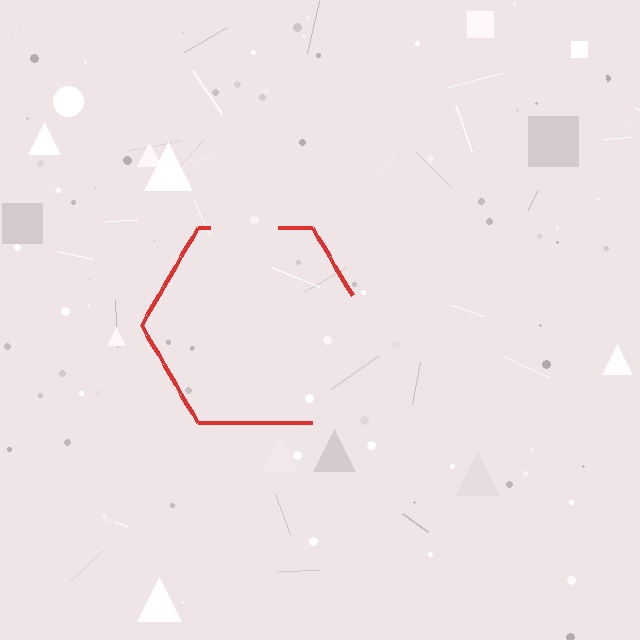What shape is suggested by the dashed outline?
The dashed outline suggests a hexagon.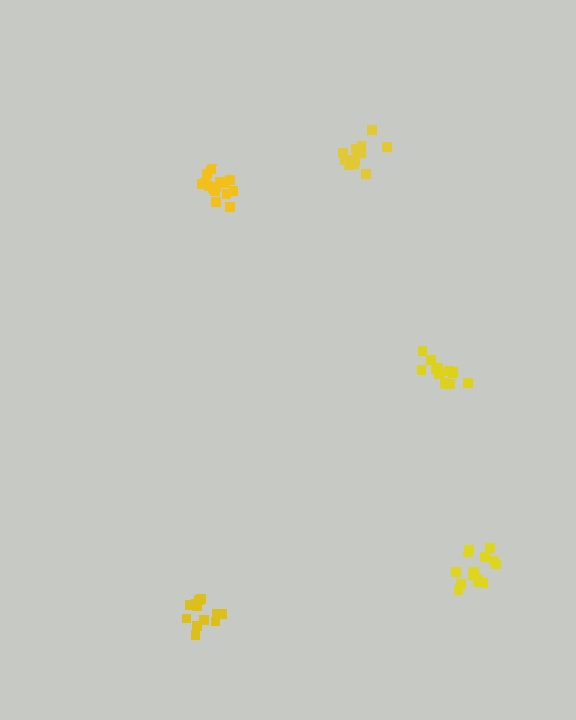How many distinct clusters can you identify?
There are 5 distinct clusters.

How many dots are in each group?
Group 1: 15 dots, Group 2: 13 dots, Group 3: 15 dots, Group 4: 12 dots, Group 5: 13 dots (68 total).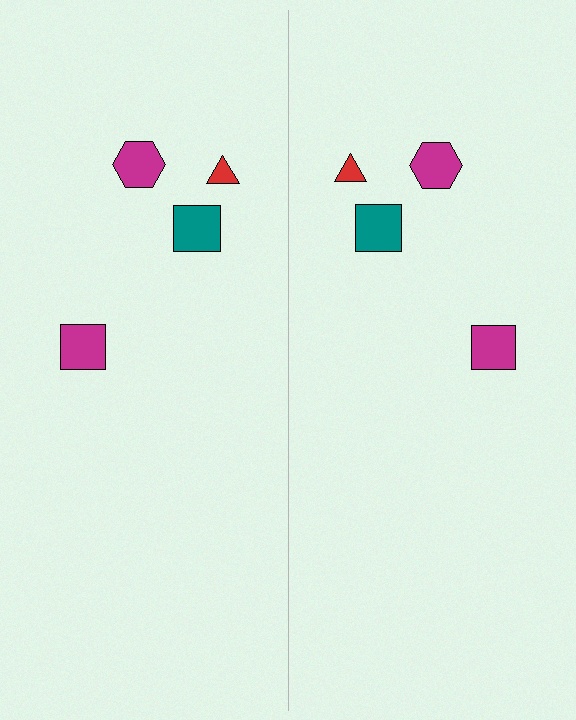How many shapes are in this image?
There are 8 shapes in this image.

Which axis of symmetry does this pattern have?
The pattern has a vertical axis of symmetry running through the center of the image.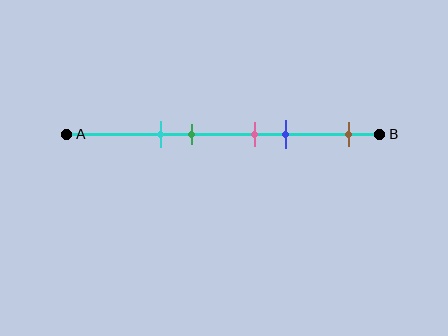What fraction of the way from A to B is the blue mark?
The blue mark is approximately 70% (0.7) of the way from A to B.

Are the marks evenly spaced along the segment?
No, the marks are not evenly spaced.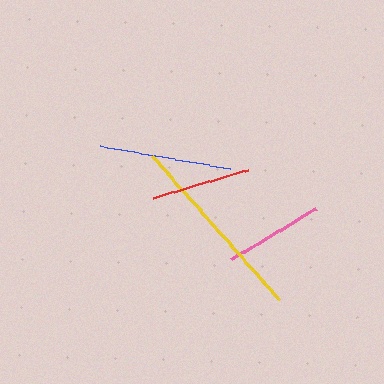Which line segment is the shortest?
The pink line is the shortest at approximately 98 pixels.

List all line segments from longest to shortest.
From longest to shortest: yellow, blue, red, pink.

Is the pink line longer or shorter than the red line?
The red line is longer than the pink line.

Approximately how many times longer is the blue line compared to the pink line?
The blue line is approximately 1.3 times the length of the pink line.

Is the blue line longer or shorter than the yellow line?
The yellow line is longer than the blue line.